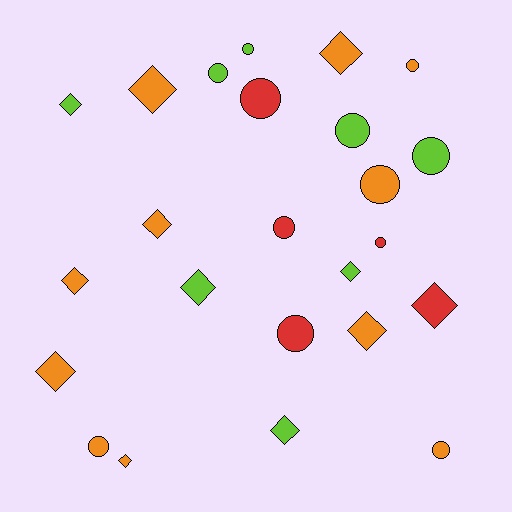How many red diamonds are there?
There is 1 red diamond.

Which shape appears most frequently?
Circle, with 12 objects.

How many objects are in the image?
There are 24 objects.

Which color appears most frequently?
Orange, with 11 objects.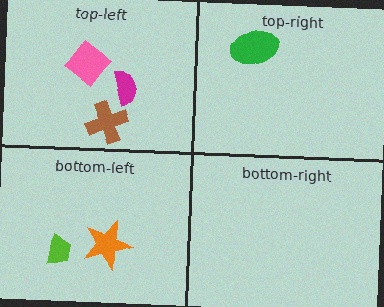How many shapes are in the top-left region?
3.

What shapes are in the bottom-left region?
The lime trapezoid, the orange star.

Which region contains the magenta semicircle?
The top-left region.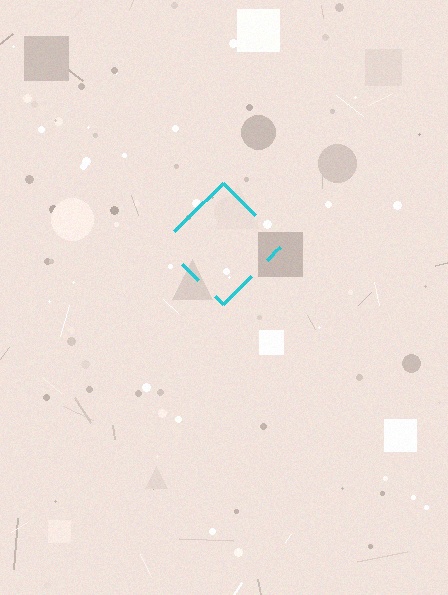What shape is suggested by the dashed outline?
The dashed outline suggests a diamond.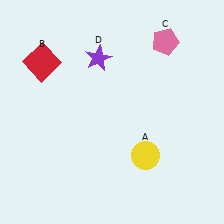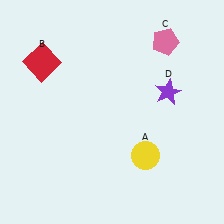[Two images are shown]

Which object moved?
The purple star (D) moved right.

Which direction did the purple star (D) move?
The purple star (D) moved right.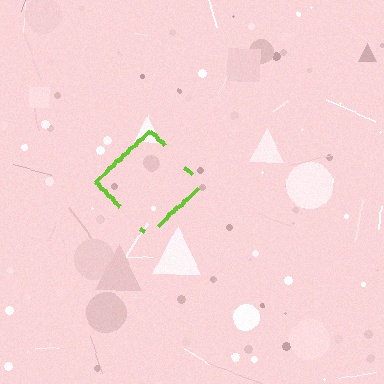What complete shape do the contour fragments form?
The contour fragments form a diamond.